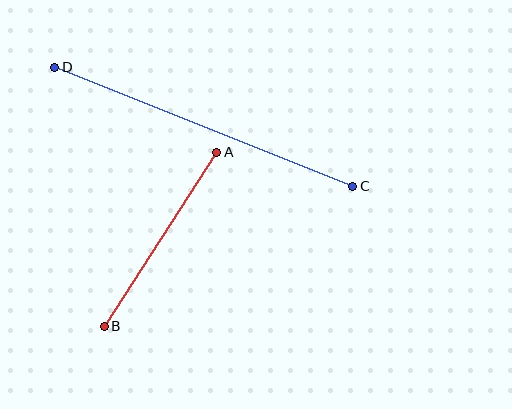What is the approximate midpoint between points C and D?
The midpoint is at approximately (204, 127) pixels.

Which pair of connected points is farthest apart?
Points C and D are farthest apart.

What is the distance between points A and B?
The distance is approximately 207 pixels.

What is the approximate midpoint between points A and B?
The midpoint is at approximately (161, 239) pixels.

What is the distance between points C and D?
The distance is approximately 321 pixels.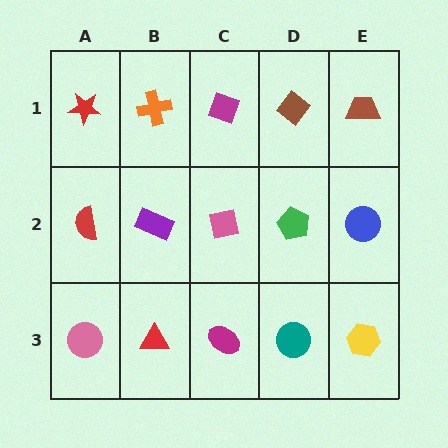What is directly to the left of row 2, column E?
A green pentagon.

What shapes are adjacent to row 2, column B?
An orange cross (row 1, column B), a red triangle (row 3, column B), a red semicircle (row 2, column A), a pink square (row 2, column C).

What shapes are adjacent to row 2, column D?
A brown diamond (row 1, column D), a teal circle (row 3, column D), a pink square (row 2, column C), a blue circle (row 2, column E).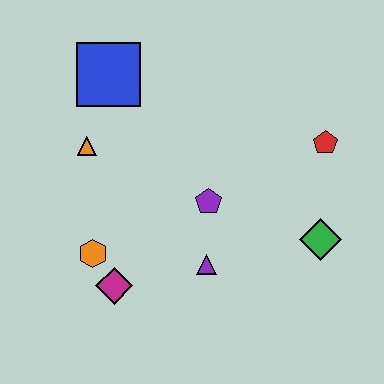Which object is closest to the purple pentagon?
The purple triangle is closest to the purple pentagon.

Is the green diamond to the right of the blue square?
Yes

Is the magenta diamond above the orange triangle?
No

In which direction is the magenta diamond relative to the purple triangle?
The magenta diamond is to the left of the purple triangle.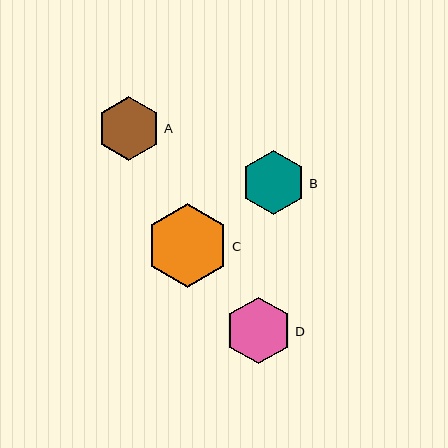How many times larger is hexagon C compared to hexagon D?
Hexagon C is approximately 1.2 times the size of hexagon D.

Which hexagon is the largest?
Hexagon C is the largest with a size of approximately 84 pixels.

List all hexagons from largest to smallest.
From largest to smallest: C, D, A, B.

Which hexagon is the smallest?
Hexagon B is the smallest with a size of approximately 64 pixels.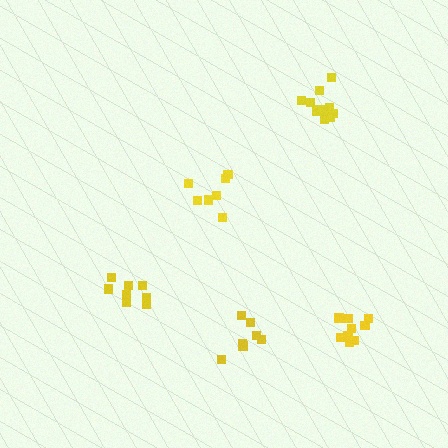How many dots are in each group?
Group 1: 8 dots, Group 2: 7 dots, Group 3: 7 dots, Group 4: 11 dots, Group 5: 9 dots (42 total).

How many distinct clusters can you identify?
There are 5 distinct clusters.